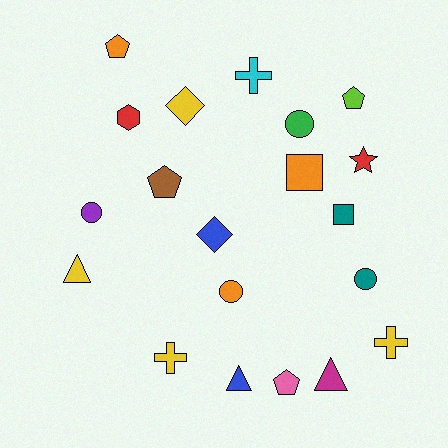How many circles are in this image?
There are 4 circles.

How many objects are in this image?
There are 20 objects.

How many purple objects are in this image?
There is 1 purple object.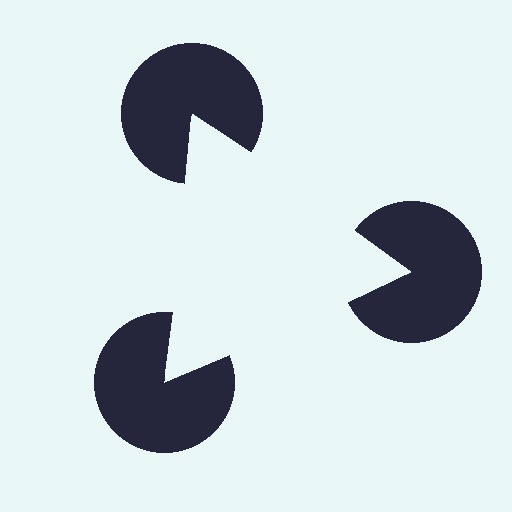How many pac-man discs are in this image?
There are 3 — one at each vertex of the illusory triangle.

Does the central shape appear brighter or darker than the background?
It typically appears slightly brighter than the background, even though no actual brightness change is drawn.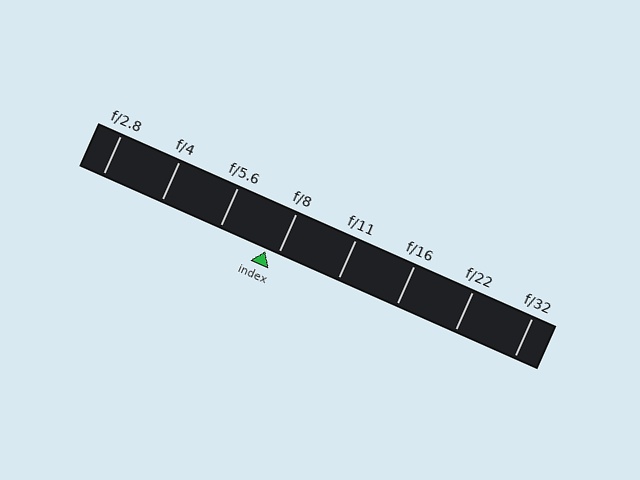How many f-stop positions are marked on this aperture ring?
There are 8 f-stop positions marked.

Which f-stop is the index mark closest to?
The index mark is closest to f/8.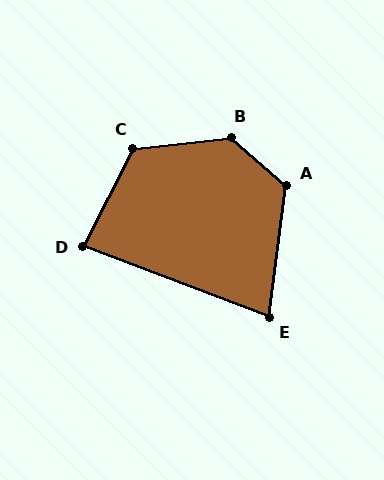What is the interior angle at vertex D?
Approximately 84 degrees (acute).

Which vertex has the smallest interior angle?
E, at approximately 77 degrees.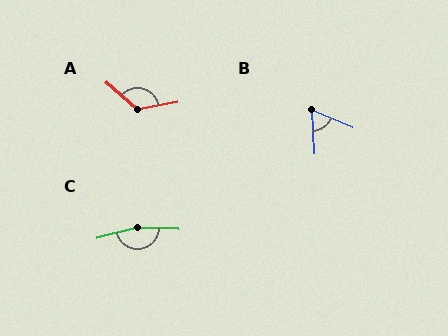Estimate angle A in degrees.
Approximately 128 degrees.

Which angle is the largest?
C, at approximately 163 degrees.